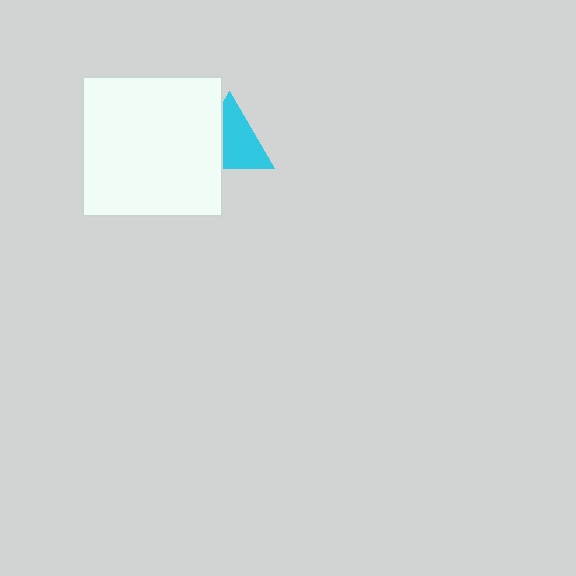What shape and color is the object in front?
The object in front is a white square.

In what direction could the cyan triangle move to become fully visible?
The cyan triangle could move right. That would shift it out from behind the white square entirely.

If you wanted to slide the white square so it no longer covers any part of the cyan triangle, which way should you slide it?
Slide it left — that is the most direct way to separate the two shapes.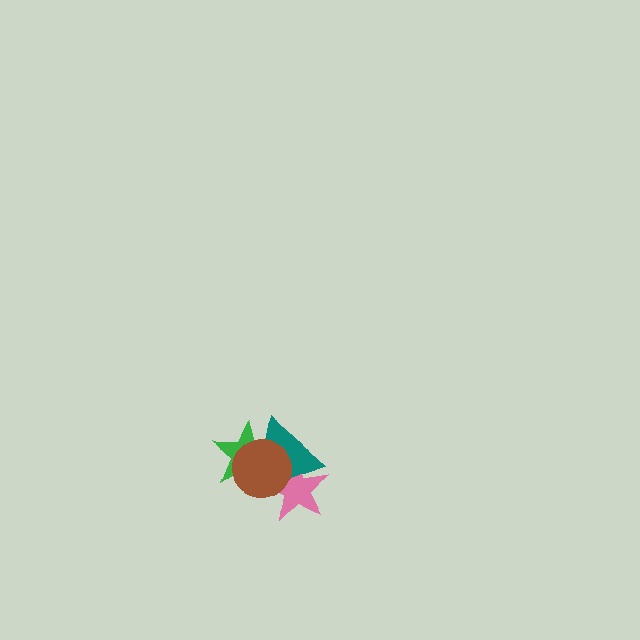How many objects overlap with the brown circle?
3 objects overlap with the brown circle.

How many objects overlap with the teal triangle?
3 objects overlap with the teal triangle.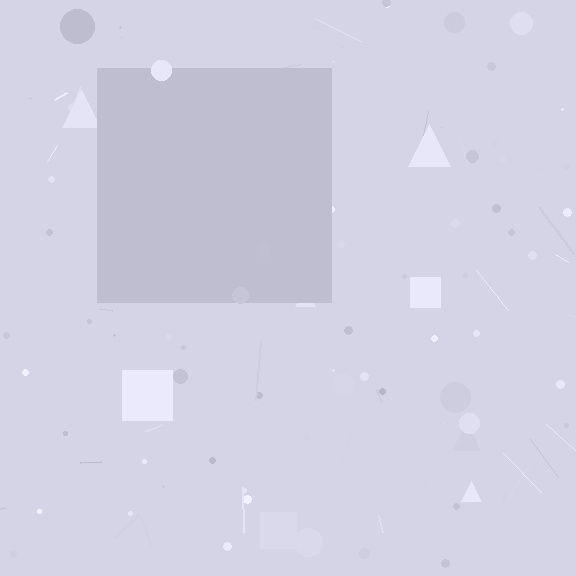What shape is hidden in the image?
A square is hidden in the image.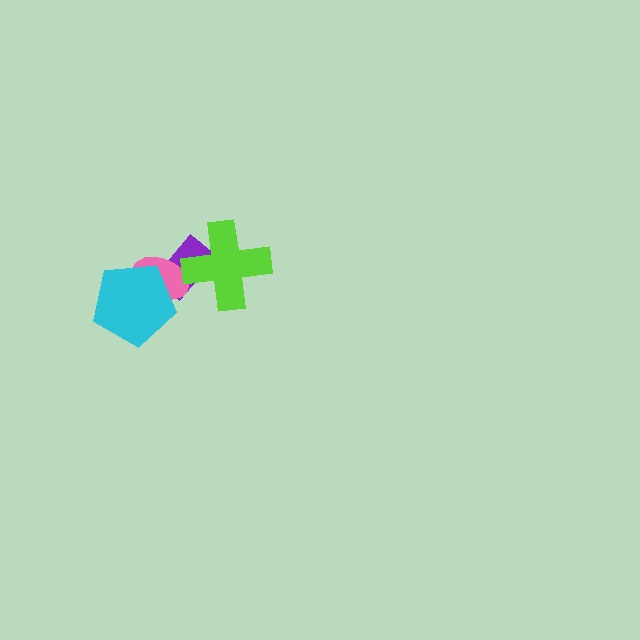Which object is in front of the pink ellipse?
The cyan pentagon is in front of the pink ellipse.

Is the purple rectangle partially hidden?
Yes, it is partially covered by another shape.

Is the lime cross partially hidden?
No, no other shape covers it.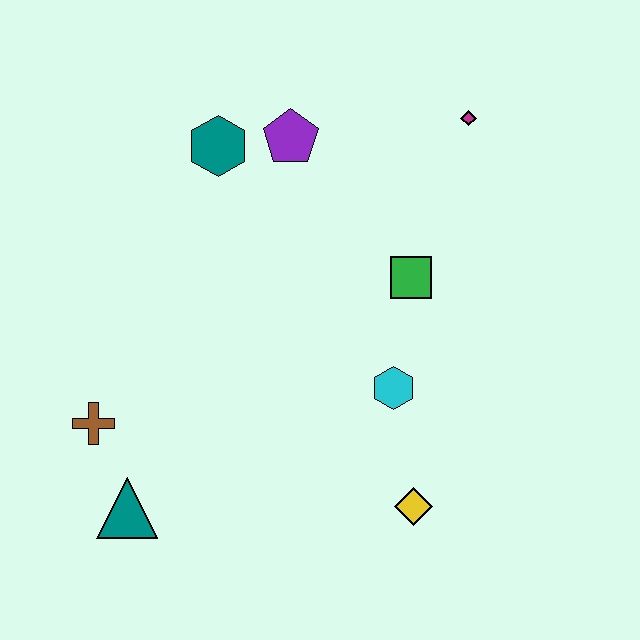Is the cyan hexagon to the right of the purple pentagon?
Yes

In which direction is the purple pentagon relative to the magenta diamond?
The purple pentagon is to the left of the magenta diamond.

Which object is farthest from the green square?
The teal triangle is farthest from the green square.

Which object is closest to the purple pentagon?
The teal hexagon is closest to the purple pentagon.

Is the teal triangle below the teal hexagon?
Yes